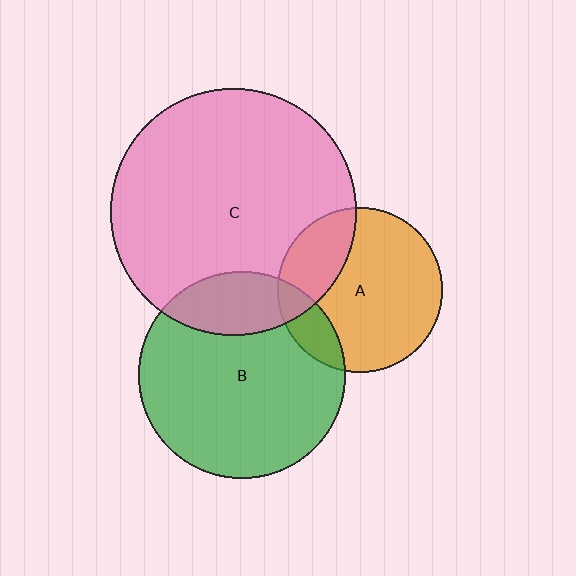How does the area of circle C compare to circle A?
Approximately 2.2 times.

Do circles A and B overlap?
Yes.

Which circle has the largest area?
Circle C (pink).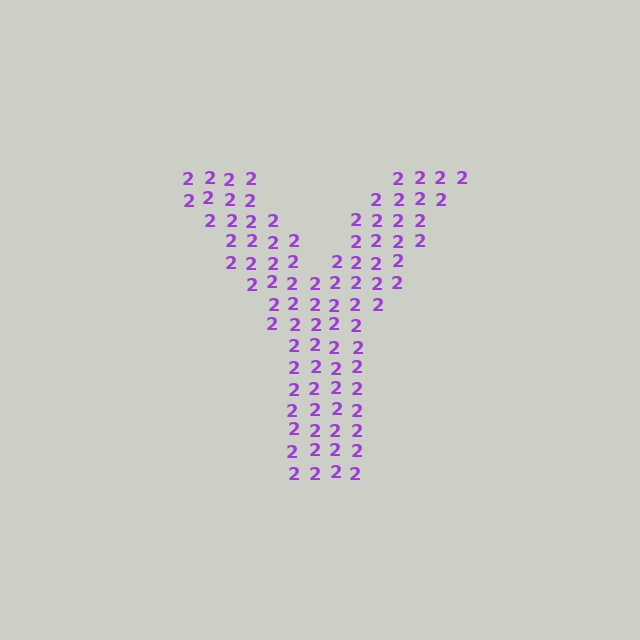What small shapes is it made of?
It is made of small digit 2's.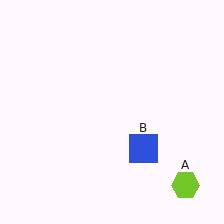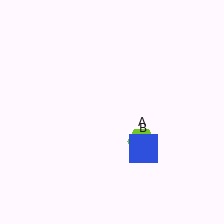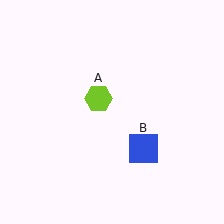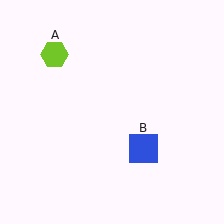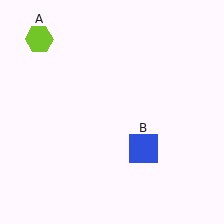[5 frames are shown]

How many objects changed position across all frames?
1 object changed position: lime hexagon (object A).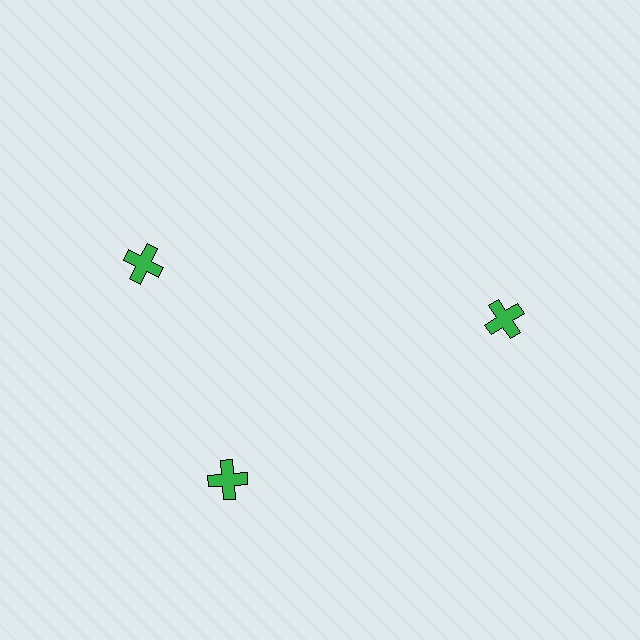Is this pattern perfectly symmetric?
No. The 3 green crosses are arranged in a ring, but one element near the 11 o'clock position is rotated out of alignment along the ring, breaking the 3-fold rotational symmetry.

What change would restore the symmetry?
The symmetry would be restored by rotating it back into even spacing with its neighbors so that all 3 crosses sit at equal angles and equal distance from the center.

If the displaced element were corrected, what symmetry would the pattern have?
It would have 3-fold rotational symmetry — the pattern would map onto itself every 120 degrees.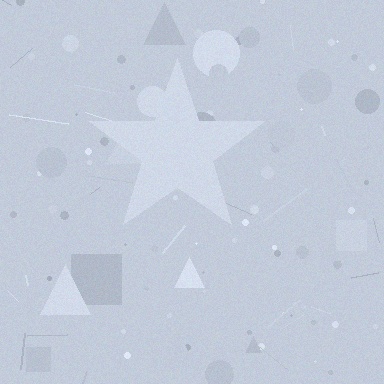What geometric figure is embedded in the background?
A star is embedded in the background.